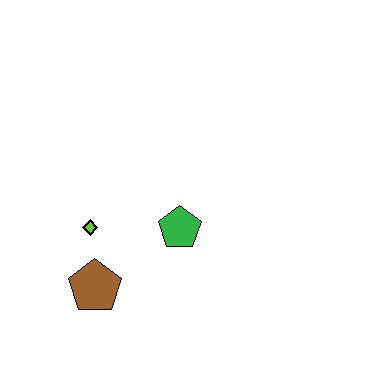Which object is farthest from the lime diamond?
The green pentagon is farthest from the lime diamond.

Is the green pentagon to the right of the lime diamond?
Yes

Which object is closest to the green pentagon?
The lime diamond is closest to the green pentagon.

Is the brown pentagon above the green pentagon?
No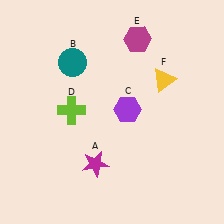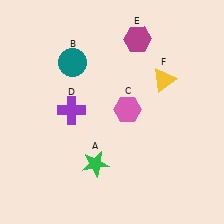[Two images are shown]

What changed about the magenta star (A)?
In Image 1, A is magenta. In Image 2, it changed to green.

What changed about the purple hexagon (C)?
In Image 1, C is purple. In Image 2, it changed to pink.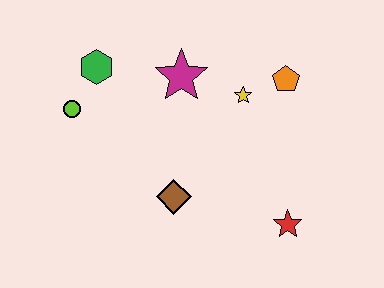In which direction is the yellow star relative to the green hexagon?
The yellow star is to the right of the green hexagon.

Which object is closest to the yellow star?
The orange pentagon is closest to the yellow star.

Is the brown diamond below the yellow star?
Yes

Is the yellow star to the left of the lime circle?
No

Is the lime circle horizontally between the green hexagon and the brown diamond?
No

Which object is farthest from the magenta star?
The red star is farthest from the magenta star.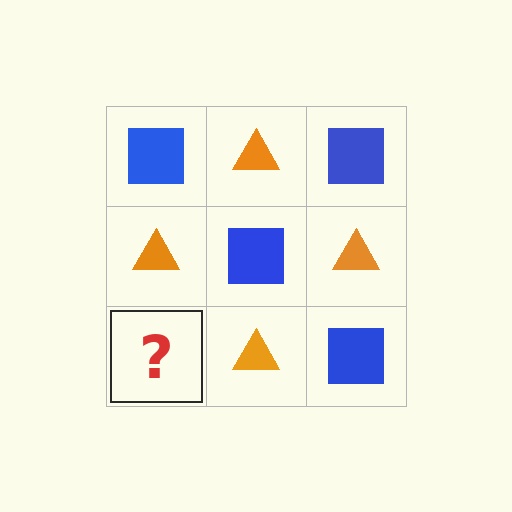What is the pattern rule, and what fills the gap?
The rule is that it alternates blue square and orange triangle in a checkerboard pattern. The gap should be filled with a blue square.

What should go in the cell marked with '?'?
The missing cell should contain a blue square.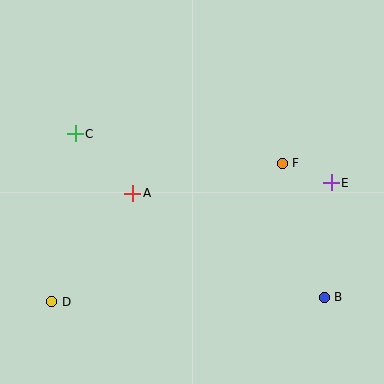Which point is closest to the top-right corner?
Point E is closest to the top-right corner.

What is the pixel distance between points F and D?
The distance between F and D is 269 pixels.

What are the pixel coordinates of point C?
Point C is at (75, 134).